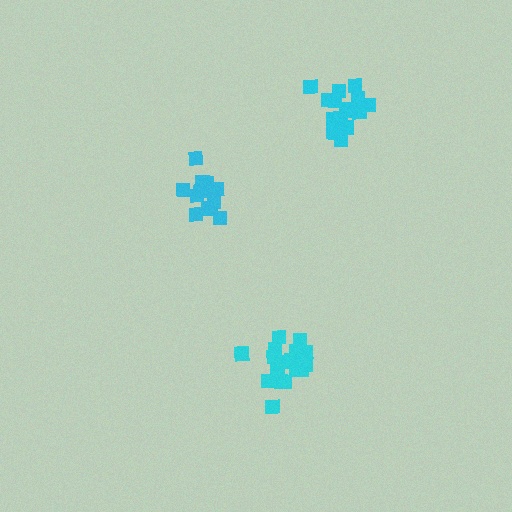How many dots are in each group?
Group 1: 17 dots, Group 2: 14 dots, Group 3: 17 dots (48 total).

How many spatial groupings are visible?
There are 3 spatial groupings.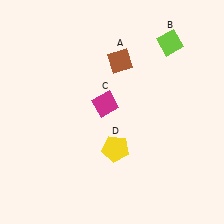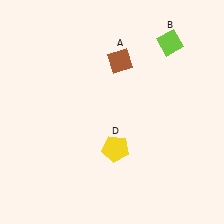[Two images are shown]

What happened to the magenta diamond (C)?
The magenta diamond (C) was removed in Image 2. It was in the top-left area of Image 1.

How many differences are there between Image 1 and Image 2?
There is 1 difference between the two images.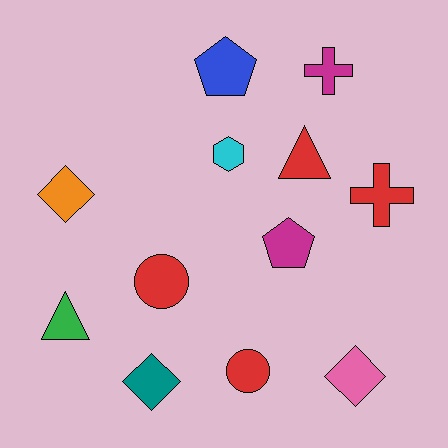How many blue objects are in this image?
There is 1 blue object.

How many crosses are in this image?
There are 2 crosses.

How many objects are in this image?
There are 12 objects.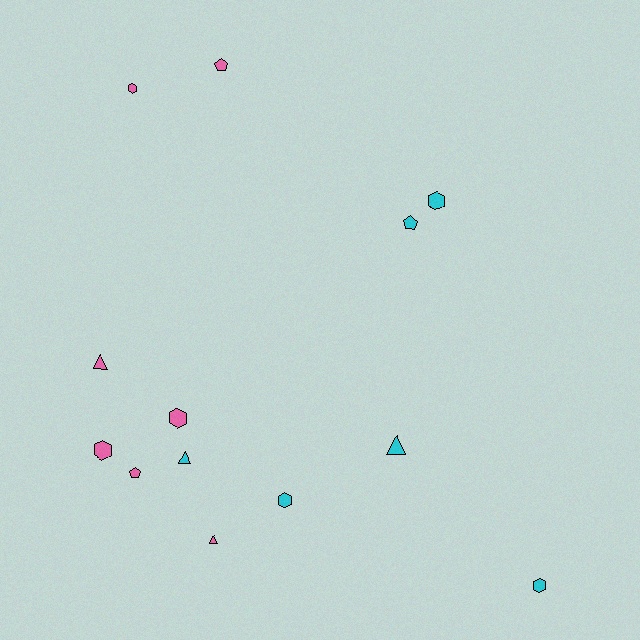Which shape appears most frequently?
Hexagon, with 6 objects.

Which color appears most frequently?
Pink, with 7 objects.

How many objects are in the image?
There are 13 objects.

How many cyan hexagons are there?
There are 3 cyan hexagons.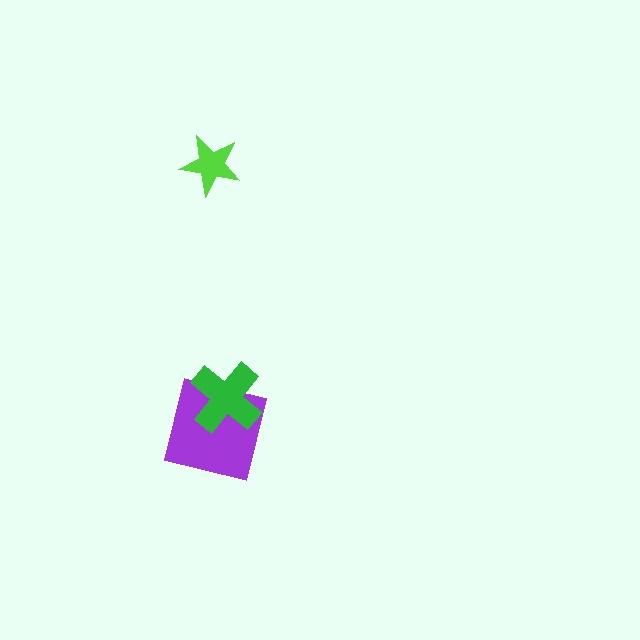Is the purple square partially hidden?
Yes, it is partially covered by another shape.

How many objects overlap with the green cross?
1 object overlaps with the green cross.